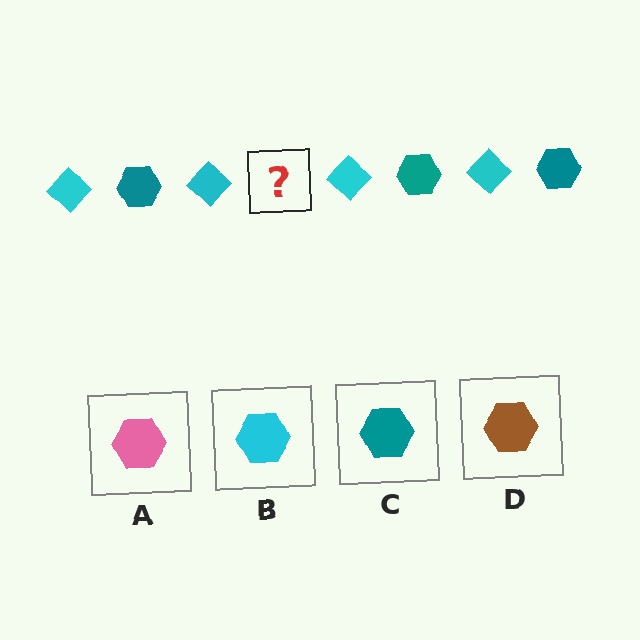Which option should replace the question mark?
Option C.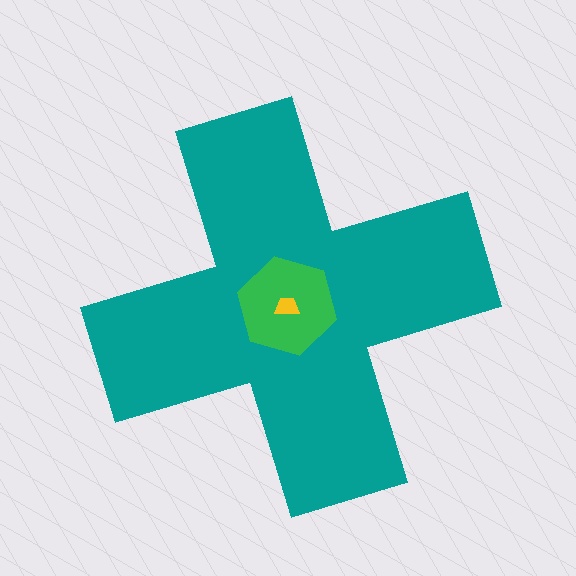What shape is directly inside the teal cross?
The green hexagon.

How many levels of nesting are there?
3.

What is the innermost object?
The yellow trapezoid.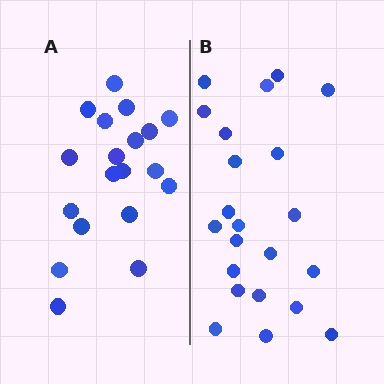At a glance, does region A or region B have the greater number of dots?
Region B (the right region) has more dots.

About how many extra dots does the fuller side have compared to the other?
Region B has just a few more — roughly 2 or 3 more dots than region A.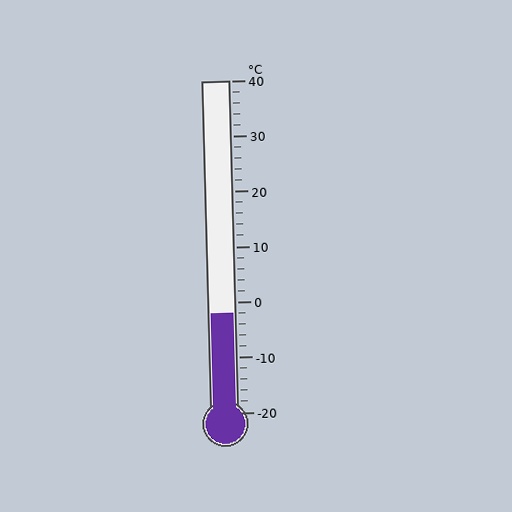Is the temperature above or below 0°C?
The temperature is below 0°C.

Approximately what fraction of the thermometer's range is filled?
The thermometer is filled to approximately 30% of its range.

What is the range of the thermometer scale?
The thermometer scale ranges from -20°C to 40°C.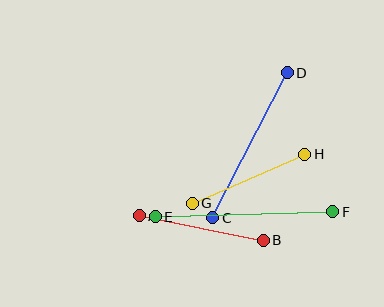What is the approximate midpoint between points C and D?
The midpoint is at approximately (250, 145) pixels.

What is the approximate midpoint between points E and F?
The midpoint is at approximately (244, 214) pixels.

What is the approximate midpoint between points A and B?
The midpoint is at approximately (201, 228) pixels.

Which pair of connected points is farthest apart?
Points E and F are farthest apart.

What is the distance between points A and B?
The distance is approximately 126 pixels.